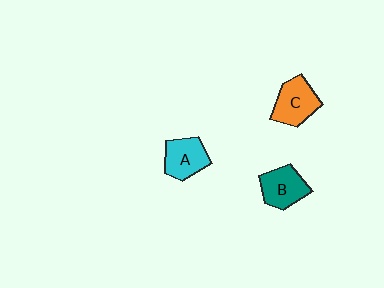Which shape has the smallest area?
Shape A (cyan).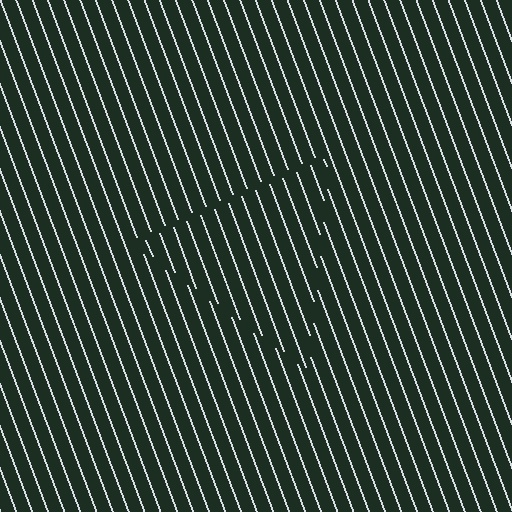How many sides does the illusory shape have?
3 sides — the line-ends trace a triangle.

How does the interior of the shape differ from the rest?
The interior of the shape contains the same grating, shifted by half a period — the contour is defined by the phase discontinuity where line-ends from the inner and outer gratings abut.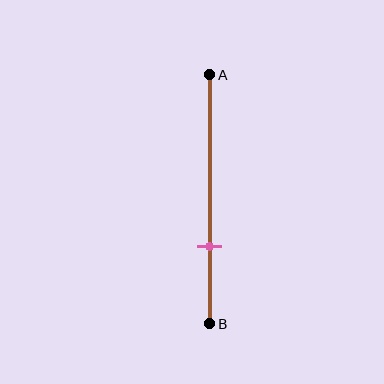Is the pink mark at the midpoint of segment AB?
No, the mark is at about 70% from A, not at the 50% midpoint.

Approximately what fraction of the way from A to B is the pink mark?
The pink mark is approximately 70% of the way from A to B.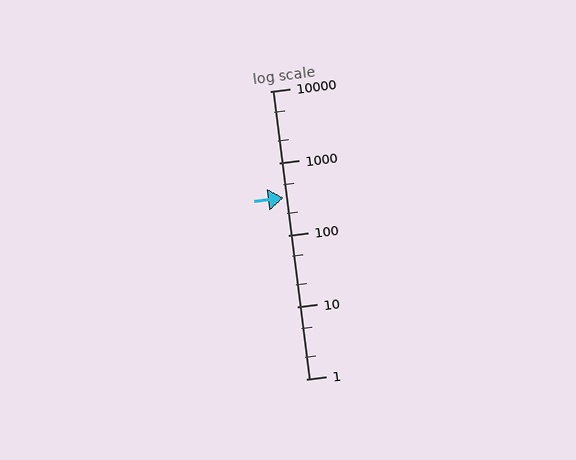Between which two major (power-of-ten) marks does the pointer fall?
The pointer is between 100 and 1000.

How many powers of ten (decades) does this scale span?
The scale spans 4 decades, from 1 to 10000.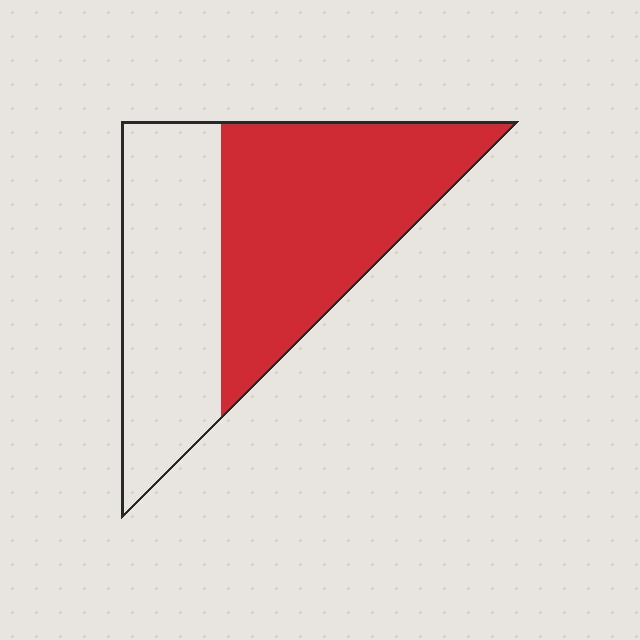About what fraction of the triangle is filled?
About three fifths (3/5).